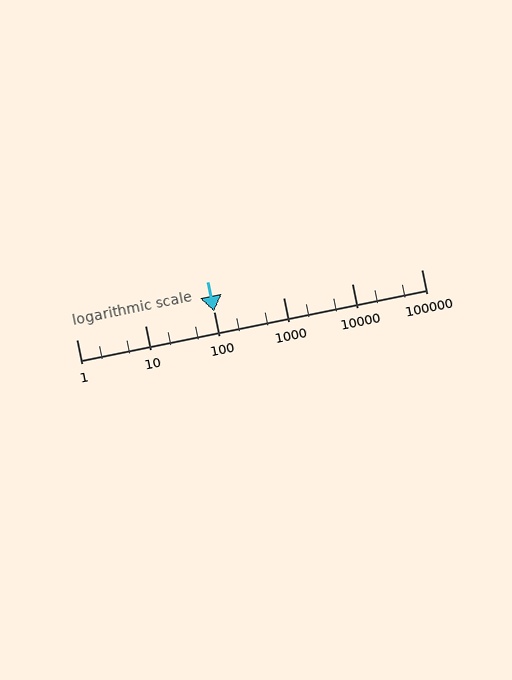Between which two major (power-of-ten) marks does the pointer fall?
The pointer is between 100 and 1000.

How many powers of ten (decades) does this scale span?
The scale spans 5 decades, from 1 to 100000.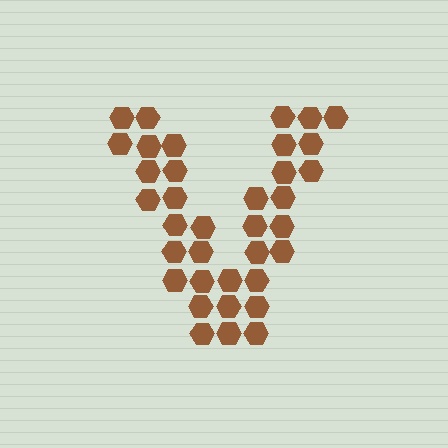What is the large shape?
The large shape is the letter V.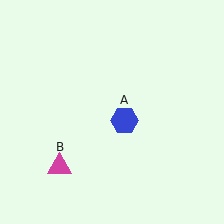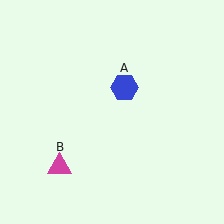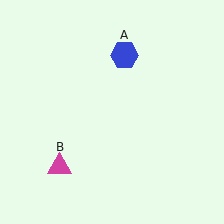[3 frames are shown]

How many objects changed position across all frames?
1 object changed position: blue hexagon (object A).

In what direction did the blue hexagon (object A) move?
The blue hexagon (object A) moved up.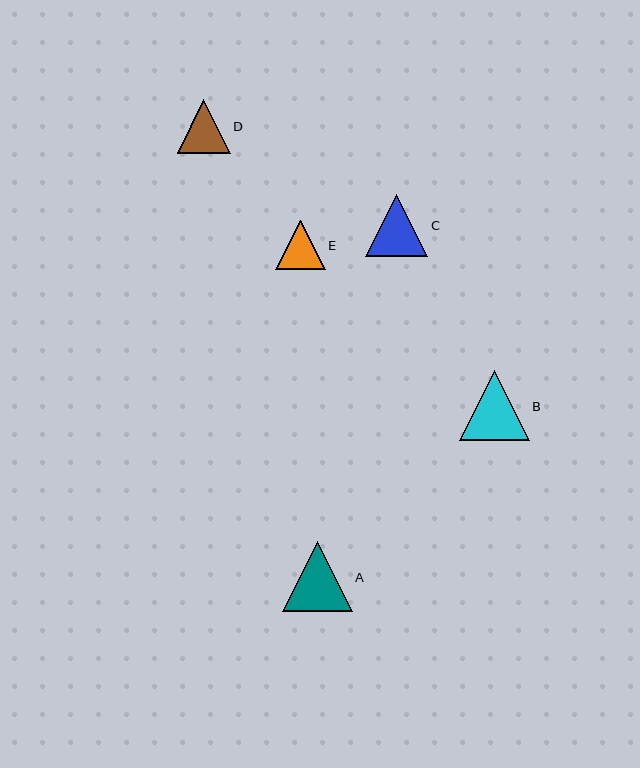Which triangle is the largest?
Triangle B is the largest with a size of approximately 70 pixels.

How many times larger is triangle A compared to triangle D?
Triangle A is approximately 1.3 times the size of triangle D.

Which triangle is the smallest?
Triangle E is the smallest with a size of approximately 49 pixels.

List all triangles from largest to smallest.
From largest to smallest: B, A, C, D, E.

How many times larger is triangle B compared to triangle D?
Triangle B is approximately 1.3 times the size of triangle D.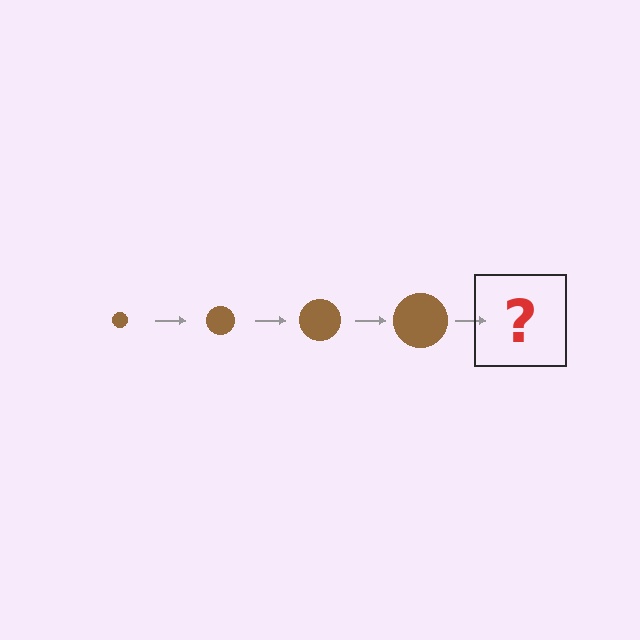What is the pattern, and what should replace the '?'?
The pattern is that the circle gets progressively larger each step. The '?' should be a brown circle, larger than the previous one.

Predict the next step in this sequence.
The next step is a brown circle, larger than the previous one.